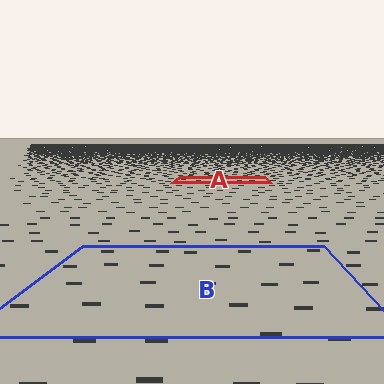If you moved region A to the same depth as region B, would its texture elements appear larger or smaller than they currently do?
They would appear larger. At a closer depth, the same texture elements are projected at a bigger on-screen size.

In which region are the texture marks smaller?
The texture marks are smaller in region A, because it is farther away.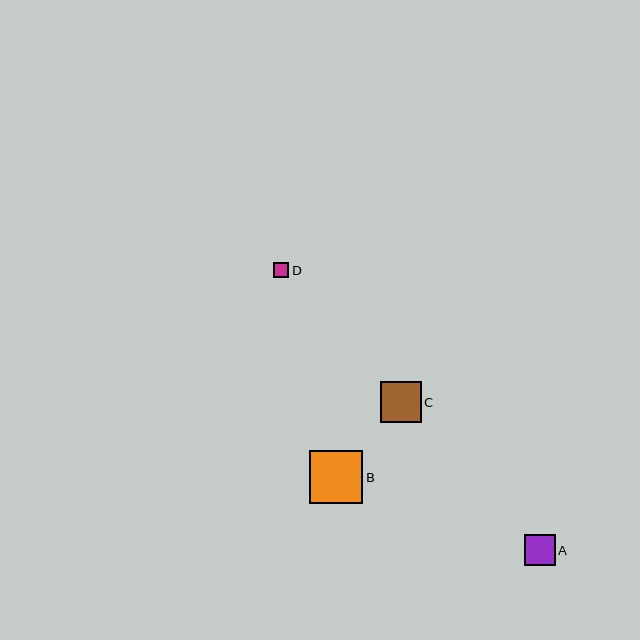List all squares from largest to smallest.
From largest to smallest: B, C, A, D.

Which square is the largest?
Square B is the largest with a size of approximately 53 pixels.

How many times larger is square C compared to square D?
Square C is approximately 2.7 times the size of square D.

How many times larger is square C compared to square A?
Square C is approximately 1.3 times the size of square A.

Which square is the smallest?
Square D is the smallest with a size of approximately 15 pixels.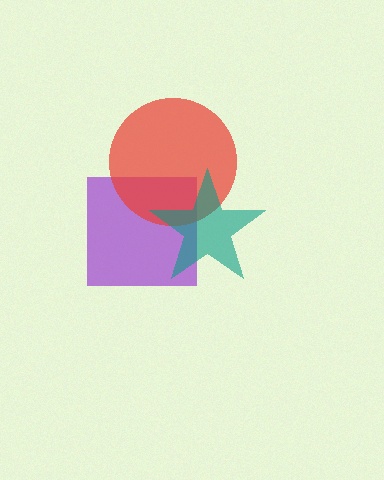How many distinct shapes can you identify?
There are 3 distinct shapes: a purple square, a red circle, a teal star.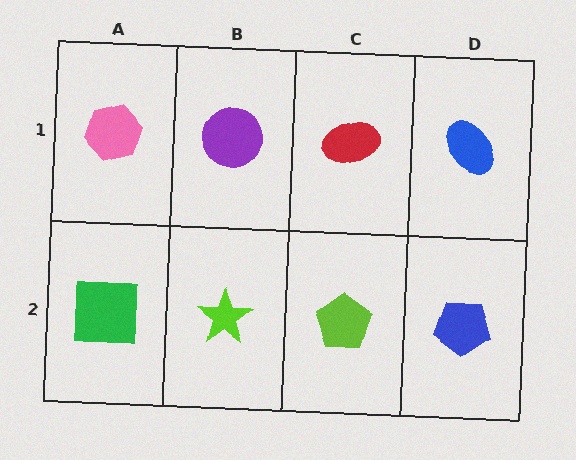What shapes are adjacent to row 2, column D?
A blue ellipse (row 1, column D), a lime pentagon (row 2, column C).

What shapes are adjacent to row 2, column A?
A pink hexagon (row 1, column A), a lime star (row 2, column B).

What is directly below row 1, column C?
A lime pentagon.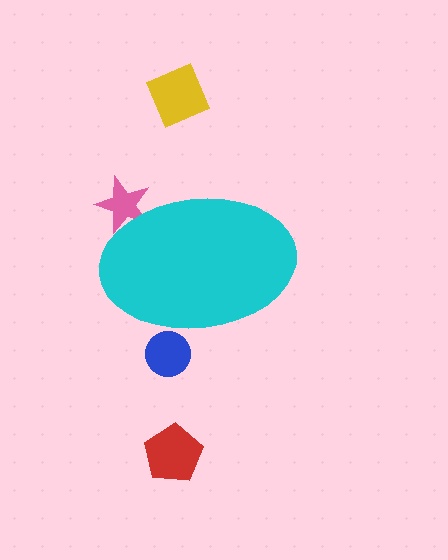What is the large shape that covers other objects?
A cyan ellipse.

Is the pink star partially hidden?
Yes, the pink star is partially hidden behind the cyan ellipse.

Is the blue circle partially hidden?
Yes, the blue circle is partially hidden behind the cyan ellipse.